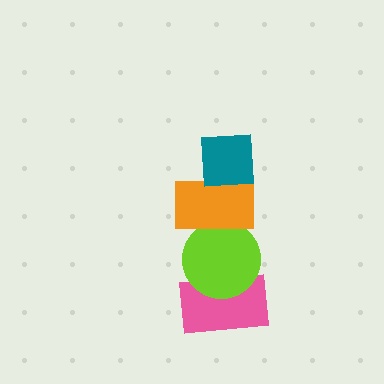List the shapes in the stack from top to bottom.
From top to bottom: the teal square, the orange rectangle, the lime circle, the pink rectangle.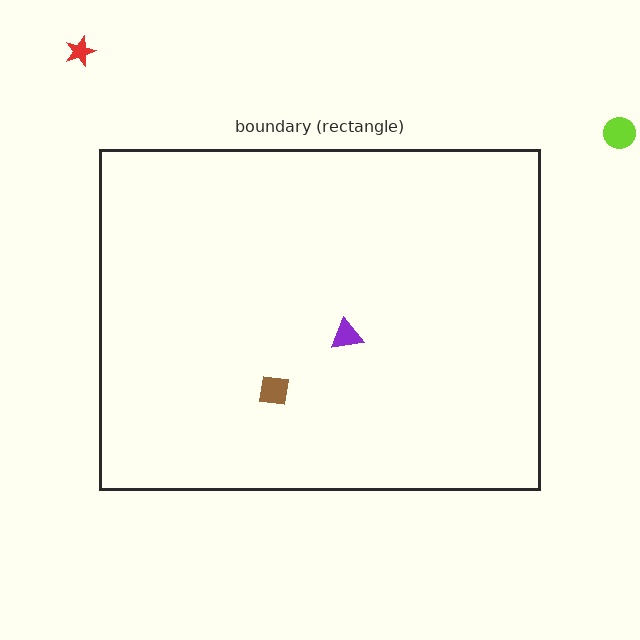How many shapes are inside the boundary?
2 inside, 2 outside.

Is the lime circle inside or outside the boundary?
Outside.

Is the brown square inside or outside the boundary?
Inside.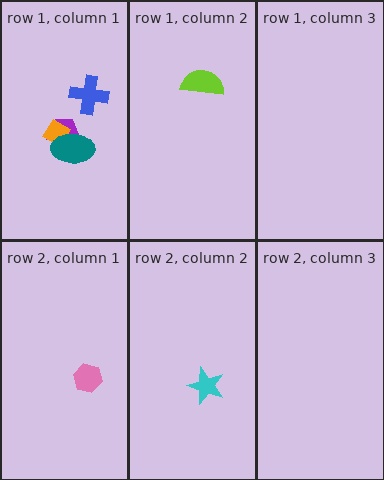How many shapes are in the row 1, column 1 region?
4.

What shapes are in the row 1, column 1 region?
The blue cross, the purple trapezoid, the orange diamond, the teal ellipse.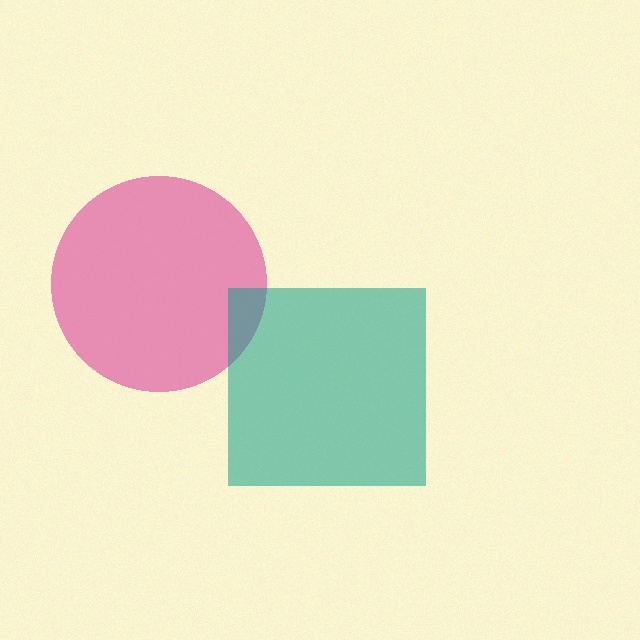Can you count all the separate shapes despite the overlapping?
Yes, there are 2 separate shapes.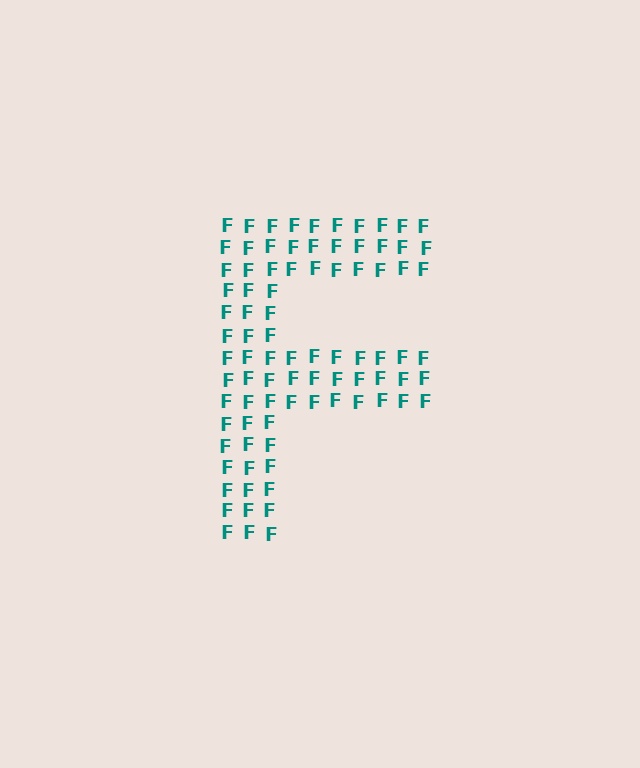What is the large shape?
The large shape is the letter F.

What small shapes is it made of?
It is made of small letter F's.